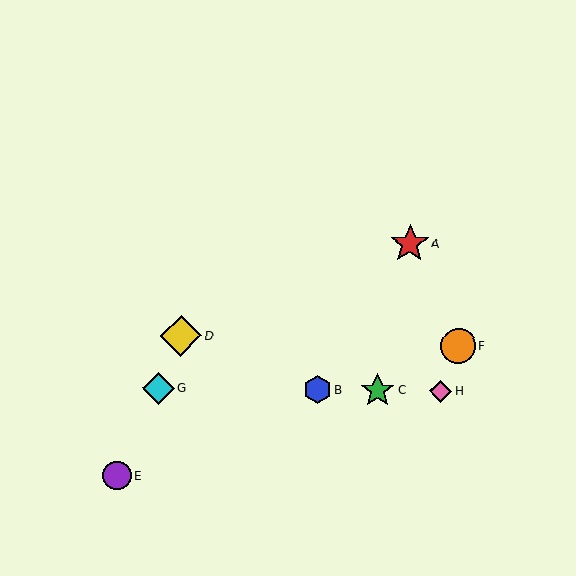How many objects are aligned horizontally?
4 objects (B, C, G, H) are aligned horizontally.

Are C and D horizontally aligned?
No, C is at y≈390 and D is at y≈336.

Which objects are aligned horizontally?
Objects B, C, G, H are aligned horizontally.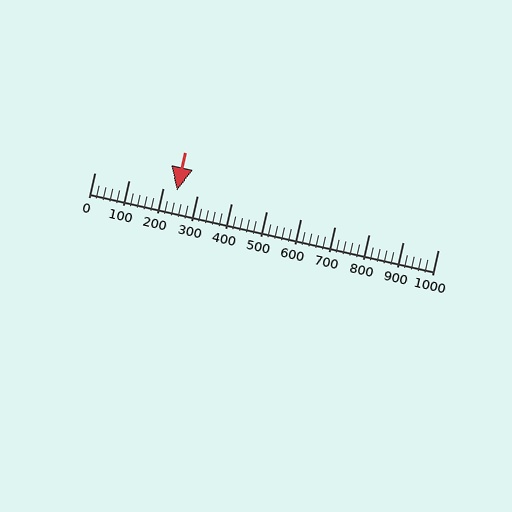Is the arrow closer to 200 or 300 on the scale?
The arrow is closer to 200.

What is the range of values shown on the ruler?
The ruler shows values from 0 to 1000.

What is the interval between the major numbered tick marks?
The major tick marks are spaced 100 units apart.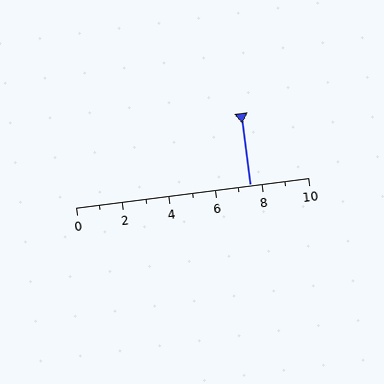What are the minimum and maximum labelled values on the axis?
The axis runs from 0 to 10.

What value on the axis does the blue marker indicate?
The marker indicates approximately 7.5.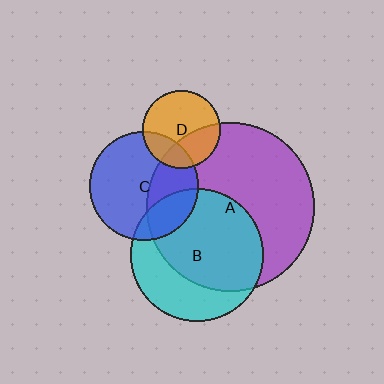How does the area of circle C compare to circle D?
Approximately 1.9 times.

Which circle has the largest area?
Circle A (purple).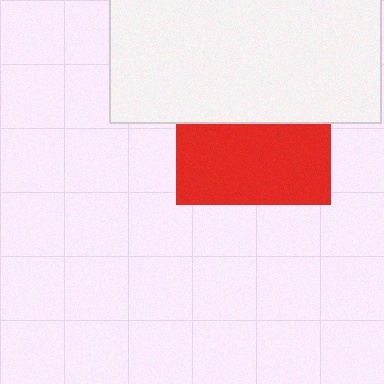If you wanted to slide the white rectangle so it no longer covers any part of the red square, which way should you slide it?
Slide it up — that is the most direct way to separate the two shapes.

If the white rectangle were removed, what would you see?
You would see the complete red square.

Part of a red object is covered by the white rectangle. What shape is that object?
It is a square.